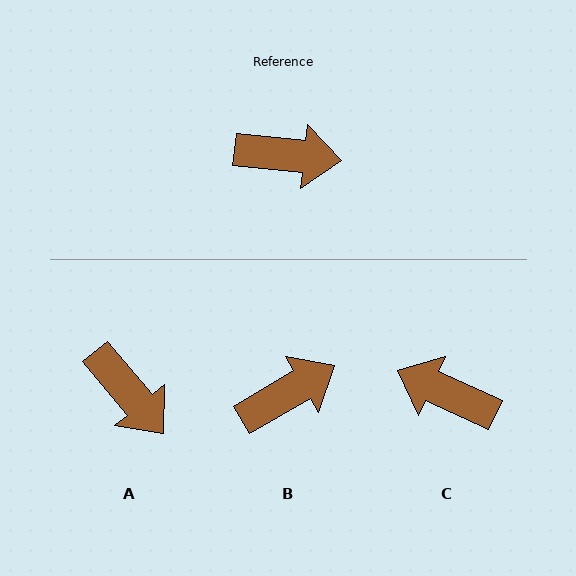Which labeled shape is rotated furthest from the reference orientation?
C, about 161 degrees away.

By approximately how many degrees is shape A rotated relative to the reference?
Approximately 44 degrees clockwise.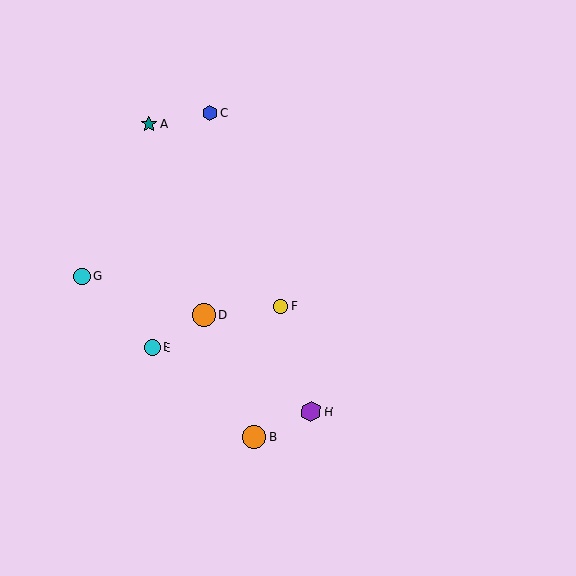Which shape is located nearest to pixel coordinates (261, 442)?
The orange circle (labeled B) at (254, 437) is nearest to that location.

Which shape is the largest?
The orange circle (labeled B) is the largest.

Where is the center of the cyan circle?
The center of the cyan circle is at (152, 348).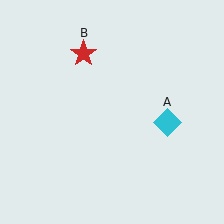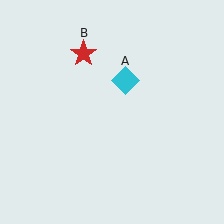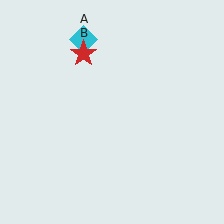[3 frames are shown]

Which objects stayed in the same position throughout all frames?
Red star (object B) remained stationary.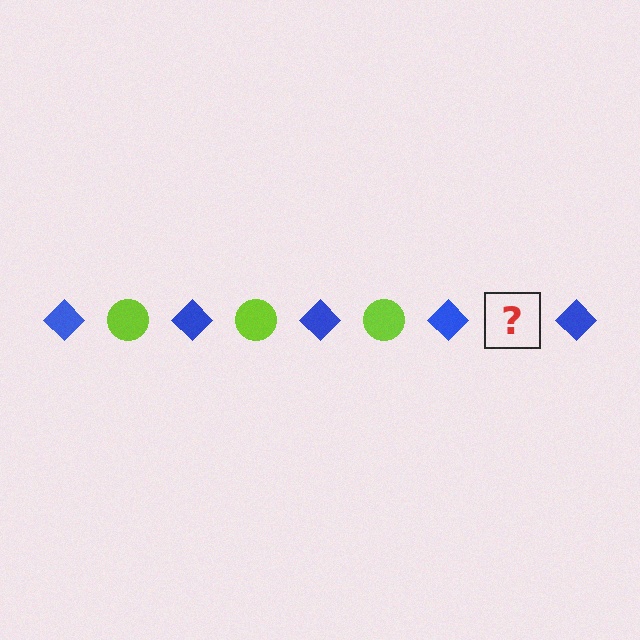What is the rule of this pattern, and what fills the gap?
The rule is that the pattern alternates between blue diamond and lime circle. The gap should be filled with a lime circle.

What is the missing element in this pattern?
The missing element is a lime circle.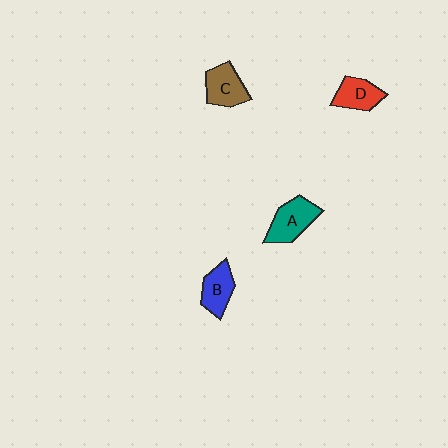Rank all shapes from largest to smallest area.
From largest to smallest: A (teal), C (brown), D (red), B (blue).